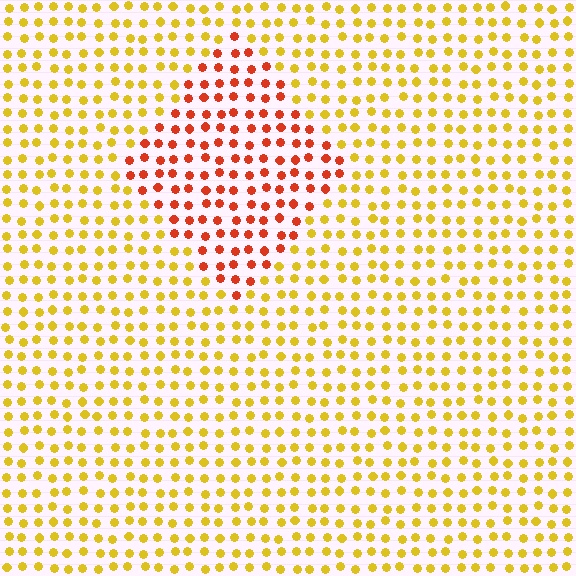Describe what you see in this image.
The image is filled with small yellow elements in a uniform arrangement. A diamond-shaped region is visible where the elements are tinted to a slightly different hue, forming a subtle color boundary.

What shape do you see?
I see a diamond.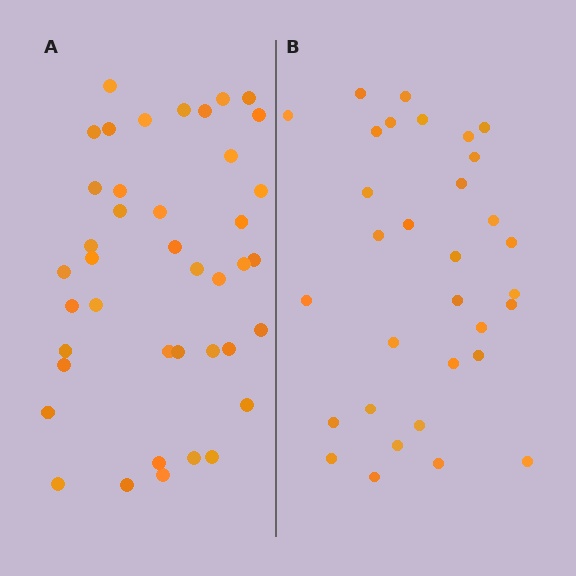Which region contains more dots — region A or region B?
Region A (the left region) has more dots.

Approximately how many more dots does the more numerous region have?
Region A has roughly 8 or so more dots than region B.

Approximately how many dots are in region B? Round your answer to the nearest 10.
About 30 dots. (The exact count is 32, which rounds to 30.)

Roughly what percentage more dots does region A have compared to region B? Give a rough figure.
About 30% more.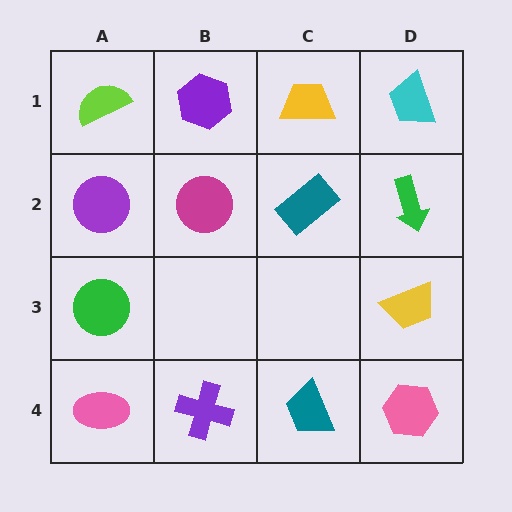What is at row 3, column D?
A yellow trapezoid.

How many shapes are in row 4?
4 shapes.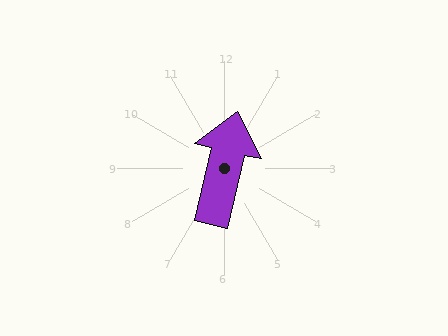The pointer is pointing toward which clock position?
Roughly 12 o'clock.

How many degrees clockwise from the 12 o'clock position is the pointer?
Approximately 13 degrees.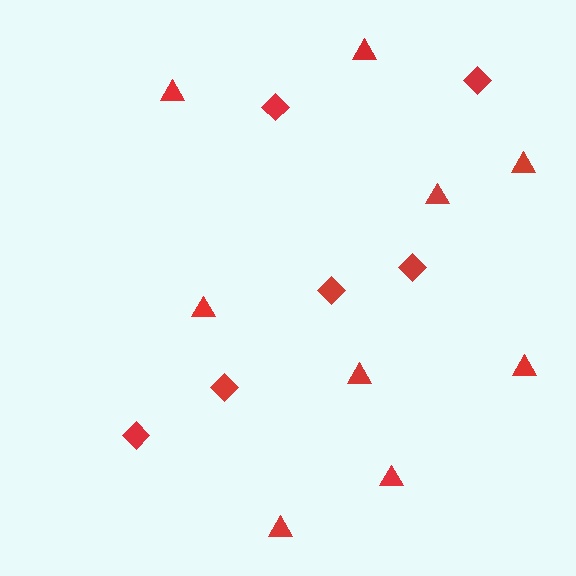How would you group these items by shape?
There are 2 groups: one group of triangles (9) and one group of diamonds (6).